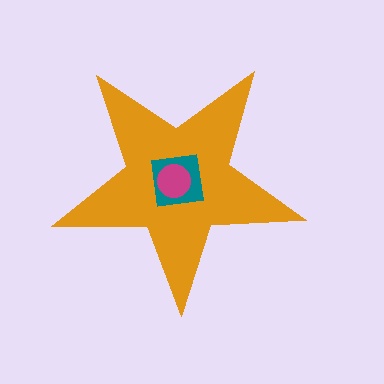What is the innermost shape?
The magenta circle.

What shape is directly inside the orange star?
The teal square.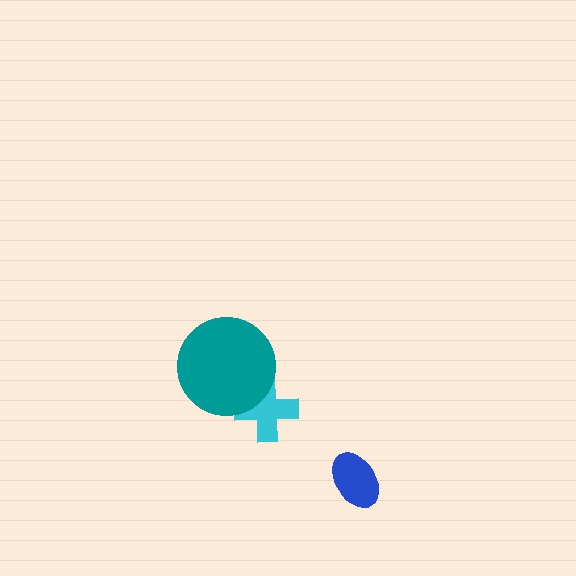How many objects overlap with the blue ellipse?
0 objects overlap with the blue ellipse.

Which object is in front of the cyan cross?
The teal circle is in front of the cyan cross.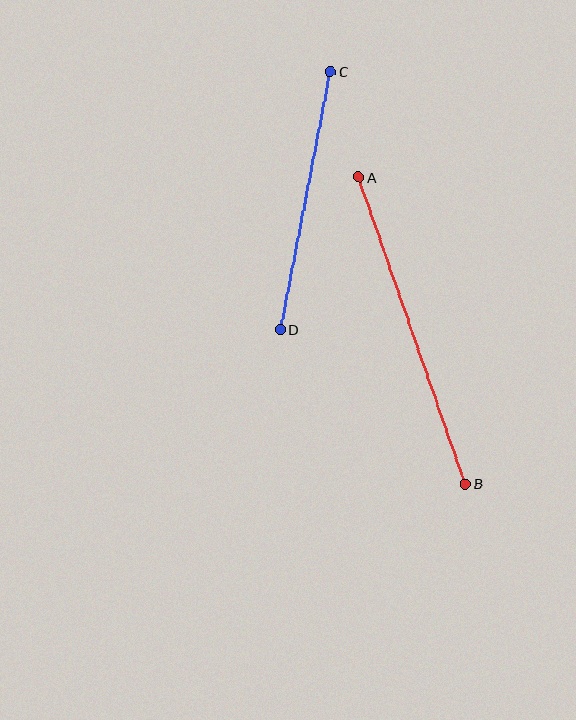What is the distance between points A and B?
The distance is approximately 325 pixels.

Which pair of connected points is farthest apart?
Points A and B are farthest apart.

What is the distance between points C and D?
The distance is approximately 263 pixels.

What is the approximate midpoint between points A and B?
The midpoint is at approximately (412, 330) pixels.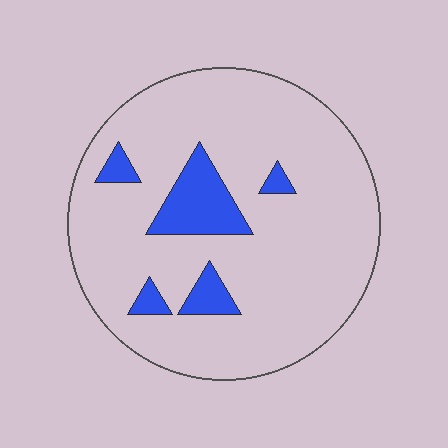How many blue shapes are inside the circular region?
5.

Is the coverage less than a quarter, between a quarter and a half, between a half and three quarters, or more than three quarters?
Less than a quarter.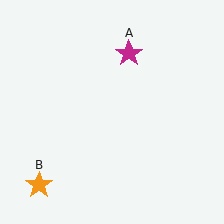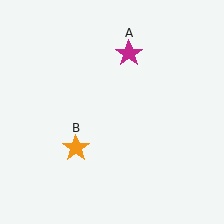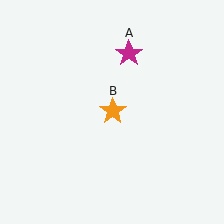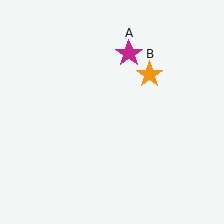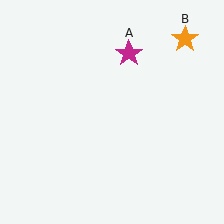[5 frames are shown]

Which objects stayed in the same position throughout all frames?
Magenta star (object A) remained stationary.